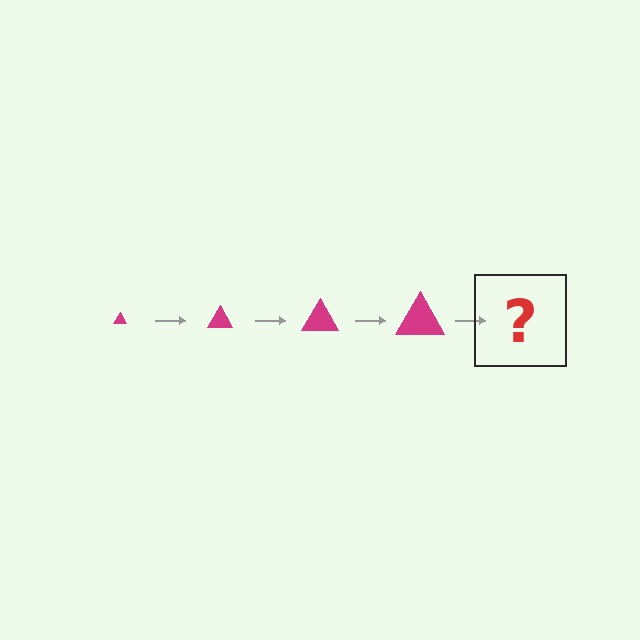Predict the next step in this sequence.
The next step is a magenta triangle, larger than the previous one.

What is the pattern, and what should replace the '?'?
The pattern is that the triangle gets progressively larger each step. The '?' should be a magenta triangle, larger than the previous one.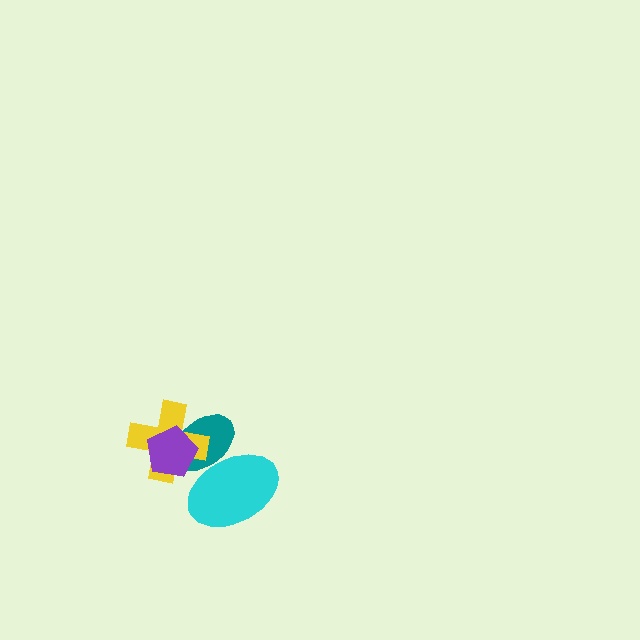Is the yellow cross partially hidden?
Yes, it is partially covered by another shape.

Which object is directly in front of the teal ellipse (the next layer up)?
The yellow cross is directly in front of the teal ellipse.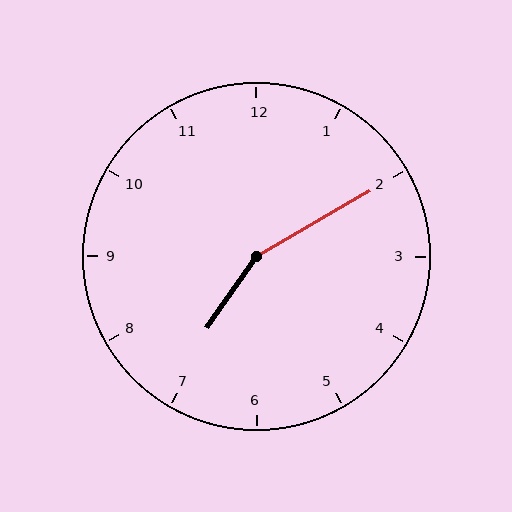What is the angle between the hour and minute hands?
Approximately 155 degrees.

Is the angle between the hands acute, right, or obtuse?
It is obtuse.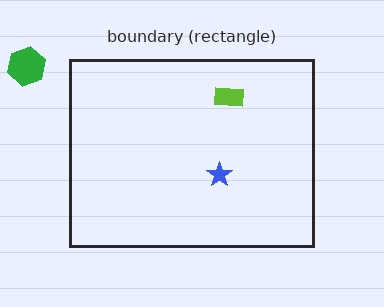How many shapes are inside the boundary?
2 inside, 1 outside.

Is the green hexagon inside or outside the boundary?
Outside.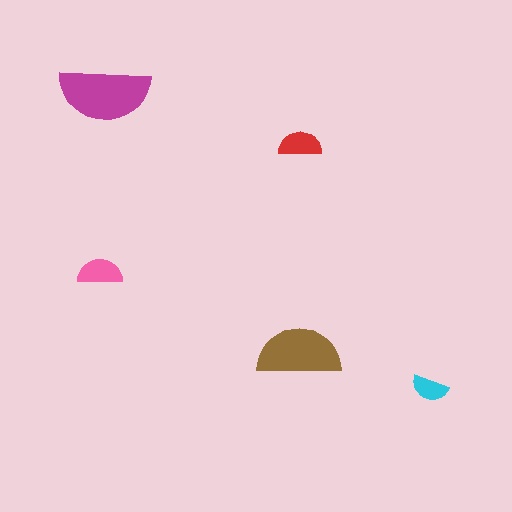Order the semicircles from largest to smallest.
the magenta one, the brown one, the pink one, the red one, the cyan one.